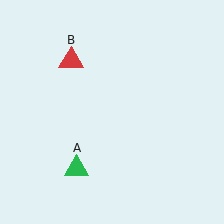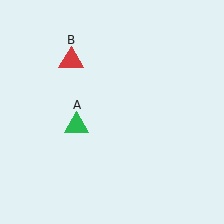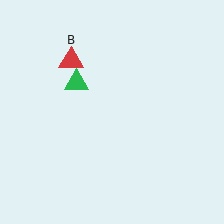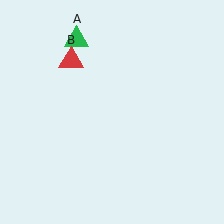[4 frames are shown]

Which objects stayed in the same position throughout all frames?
Red triangle (object B) remained stationary.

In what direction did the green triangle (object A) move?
The green triangle (object A) moved up.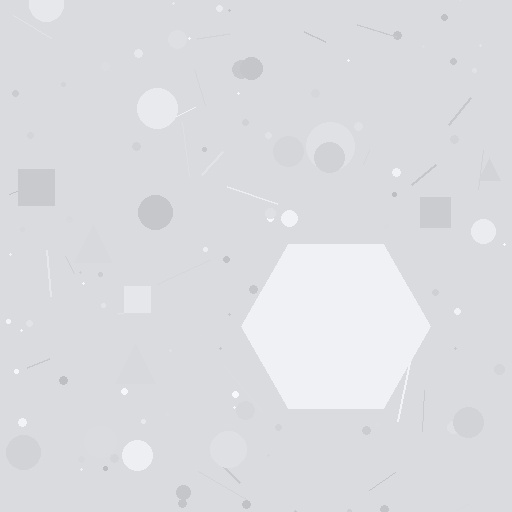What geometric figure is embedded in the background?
A hexagon is embedded in the background.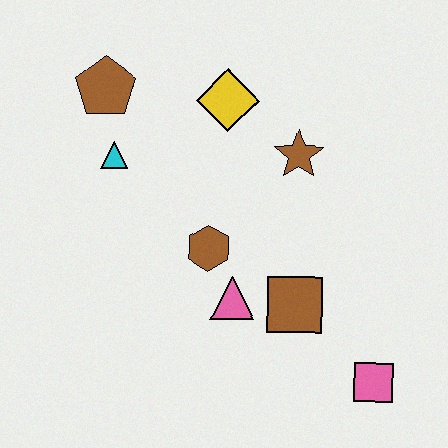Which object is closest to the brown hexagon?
The pink triangle is closest to the brown hexagon.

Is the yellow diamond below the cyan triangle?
No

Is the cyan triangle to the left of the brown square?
Yes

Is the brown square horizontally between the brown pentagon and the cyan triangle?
No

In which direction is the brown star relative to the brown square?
The brown star is above the brown square.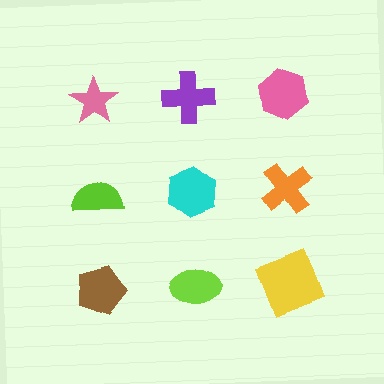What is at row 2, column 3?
An orange cross.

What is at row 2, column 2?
A cyan hexagon.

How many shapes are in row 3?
3 shapes.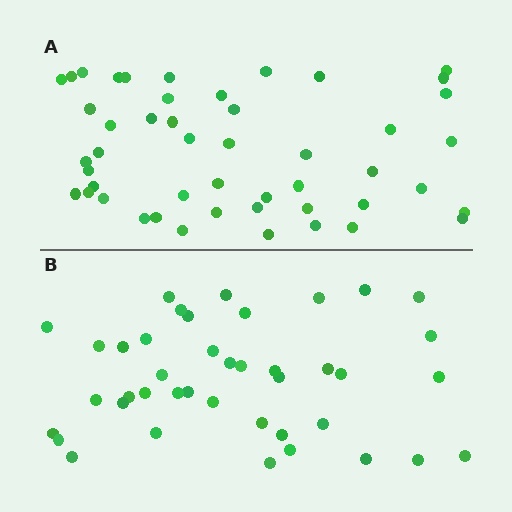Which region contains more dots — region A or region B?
Region A (the top region) has more dots.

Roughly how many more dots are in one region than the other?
Region A has roughly 8 or so more dots than region B.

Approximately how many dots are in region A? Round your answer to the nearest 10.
About 50 dots. (The exact count is 48, which rounds to 50.)